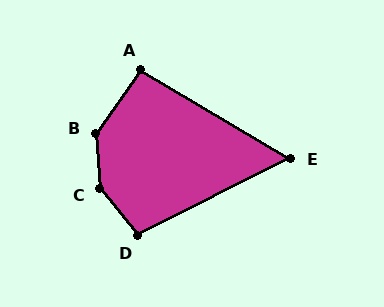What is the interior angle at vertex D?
Approximately 102 degrees (obtuse).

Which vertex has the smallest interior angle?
E, at approximately 57 degrees.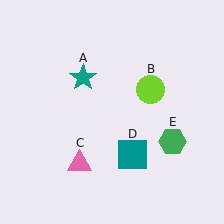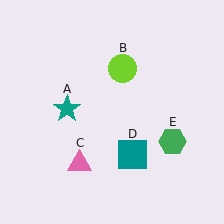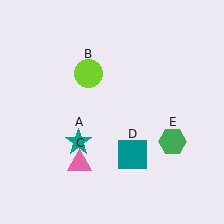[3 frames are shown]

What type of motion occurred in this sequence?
The teal star (object A), lime circle (object B) rotated counterclockwise around the center of the scene.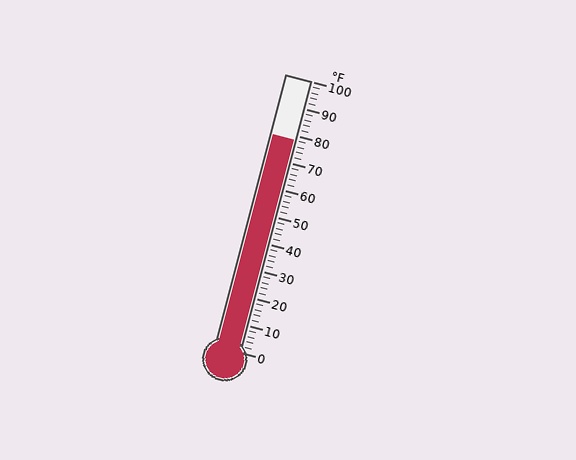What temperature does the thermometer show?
The thermometer shows approximately 78°F.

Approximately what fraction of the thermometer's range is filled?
The thermometer is filled to approximately 80% of its range.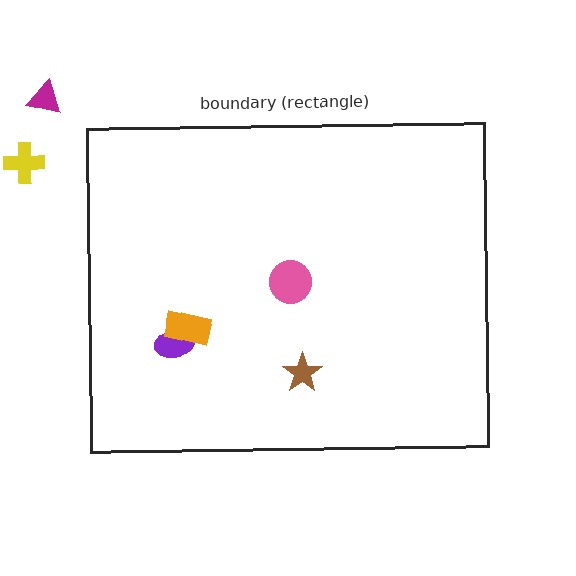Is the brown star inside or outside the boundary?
Inside.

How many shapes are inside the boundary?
4 inside, 2 outside.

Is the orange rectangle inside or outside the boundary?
Inside.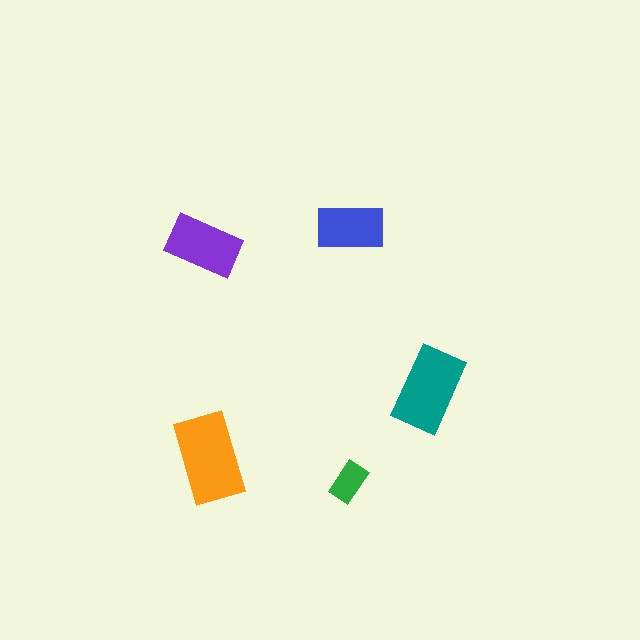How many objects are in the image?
There are 5 objects in the image.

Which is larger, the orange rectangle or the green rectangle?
The orange one.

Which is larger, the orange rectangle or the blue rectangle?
The orange one.